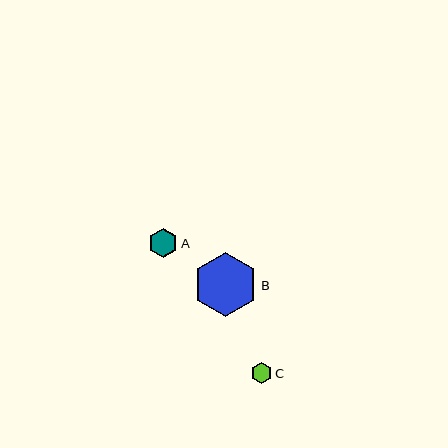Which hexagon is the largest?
Hexagon B is the largest with a size of approximately 64 pixels.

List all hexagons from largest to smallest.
From largest to smallest: B, A, C.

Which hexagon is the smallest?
Hexagon C is the smallest with a size of approximately 21 pixels.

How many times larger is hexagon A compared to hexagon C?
Hexagon A is approximately 1.4 times the size of hexagon C.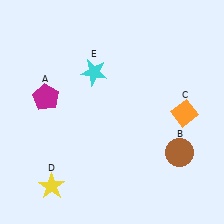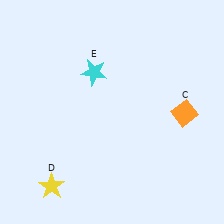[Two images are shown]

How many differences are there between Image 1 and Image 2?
There are 2 differences between the two images.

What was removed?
The brown circle (B), the magenta pentagon (A) were removed in Image 2.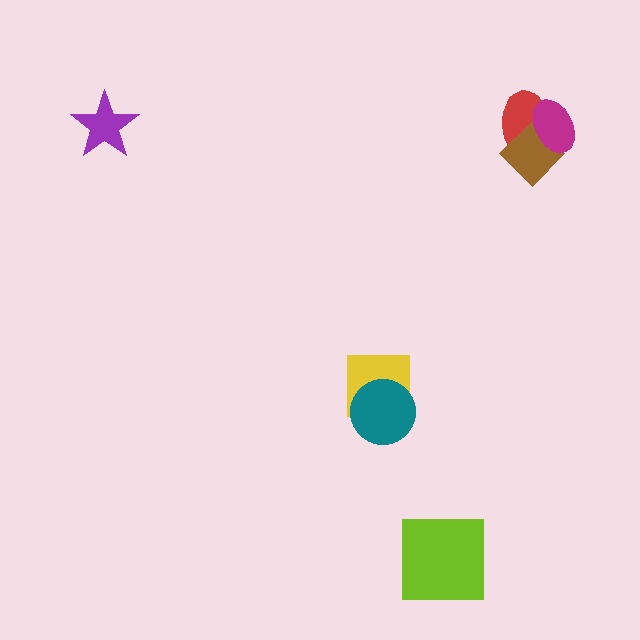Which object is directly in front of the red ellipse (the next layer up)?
The brown diamond is directly in front of the red ellipse.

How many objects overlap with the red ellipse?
2 objects overlap with the red ellipse.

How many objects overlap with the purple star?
0 objects overlap with the purple star.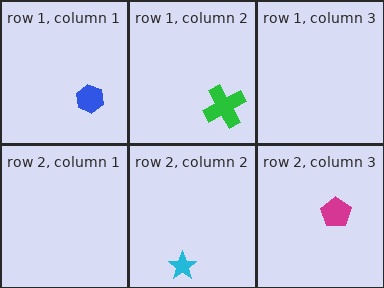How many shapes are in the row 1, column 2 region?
1.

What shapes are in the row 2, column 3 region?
The magenta pentagon.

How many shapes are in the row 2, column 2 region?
1.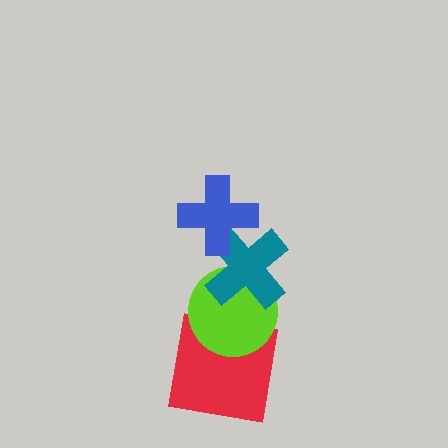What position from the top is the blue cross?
The blue cross is 1st from the top.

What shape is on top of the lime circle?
The teal cross is on top of the lime circle.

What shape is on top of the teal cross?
The blue cross is on top of the teal cross.